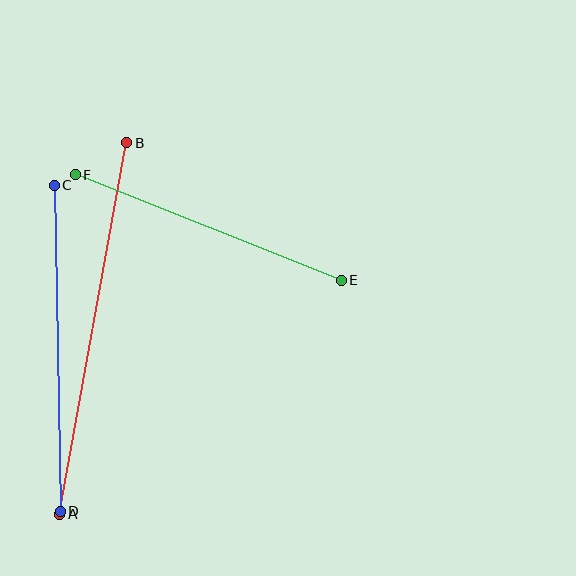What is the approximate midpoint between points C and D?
The midpoint is at approximately (57, 348) pixels.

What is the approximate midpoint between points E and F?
The midpoint is at approximately (208, 227) pixels.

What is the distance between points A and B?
The distance is approximately 378 pixels.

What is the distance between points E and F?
The distance is approximately 286 pixels.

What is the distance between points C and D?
The distance is approximately 326 pixels.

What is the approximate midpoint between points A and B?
The midpoint is at approximately (93, 328) pixels.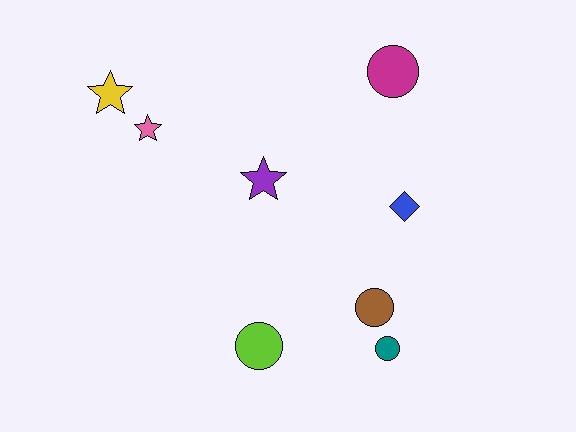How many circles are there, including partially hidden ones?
There are 4 circles.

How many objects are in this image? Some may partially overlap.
There are 8 objects.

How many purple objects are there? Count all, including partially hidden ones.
There is 1 purple object.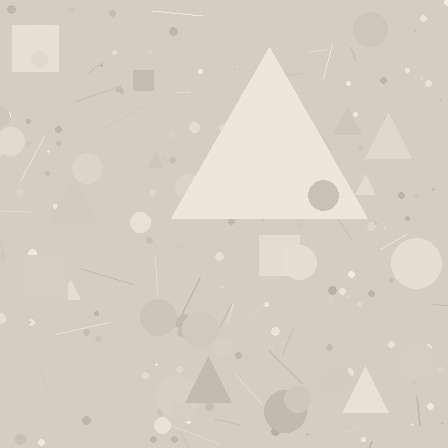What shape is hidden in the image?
A triangle is hidden in the image.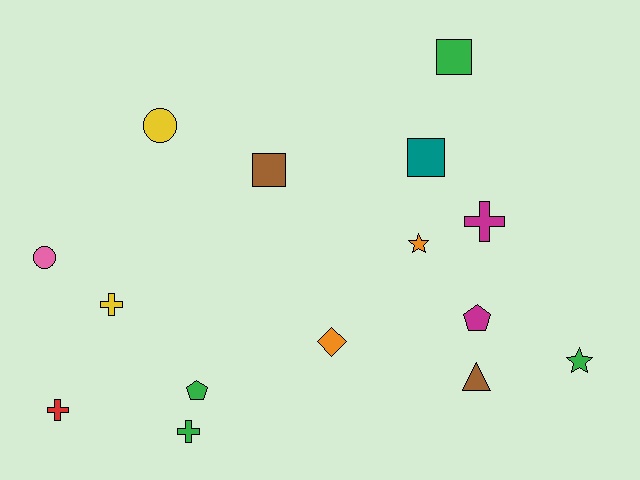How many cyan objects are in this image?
There are no cyan objects.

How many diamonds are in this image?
There is 1 diamond.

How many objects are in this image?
There are 15 objects.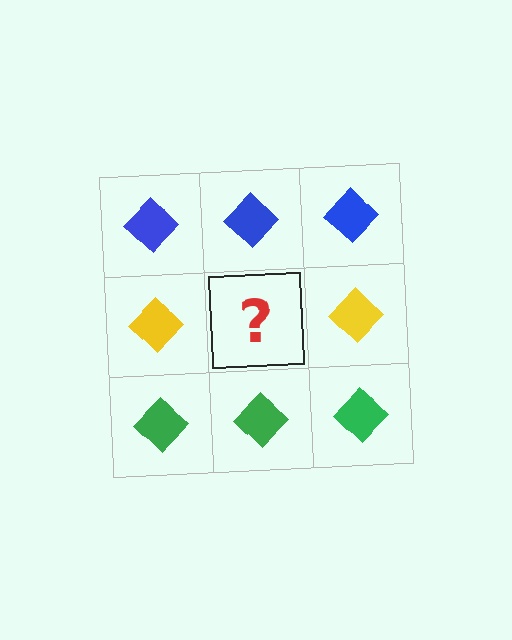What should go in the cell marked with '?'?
The missing cell should contain a yellow diamond.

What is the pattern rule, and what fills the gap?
The rule is that each row has a consistent color. The gap should be filled with a yellow diamond.